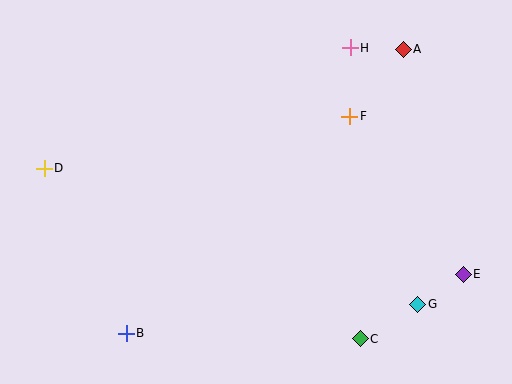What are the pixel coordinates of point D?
Point D is at (44, 168).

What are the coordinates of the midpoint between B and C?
The midpoint between B and C is at (243, 336).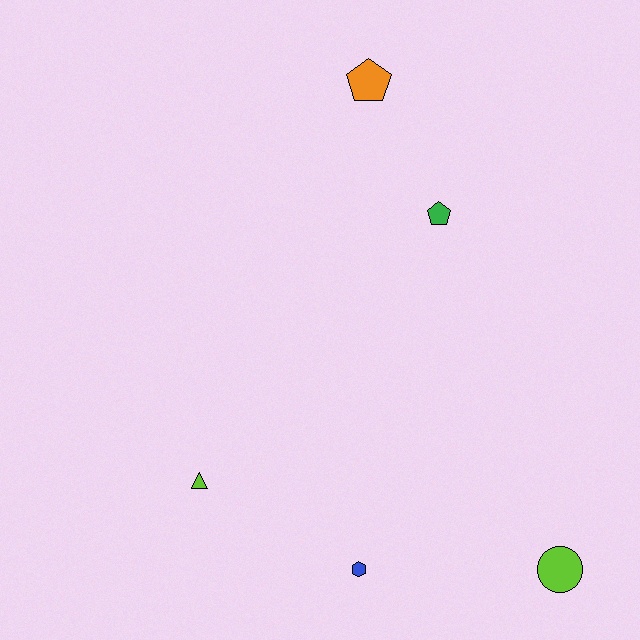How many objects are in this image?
There are 5 objects.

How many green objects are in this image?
There is 1 green object.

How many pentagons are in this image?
There are 2 pentagons.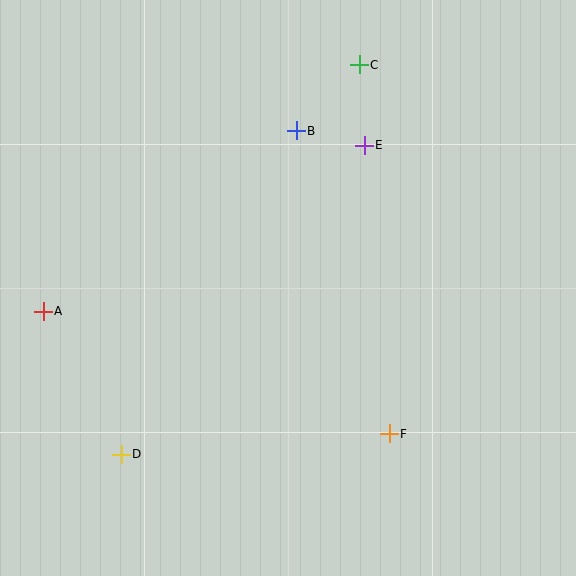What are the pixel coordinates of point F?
Point F is at (389, 434).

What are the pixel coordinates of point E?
Point E is at (364, 145).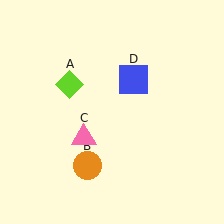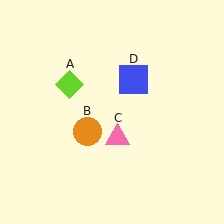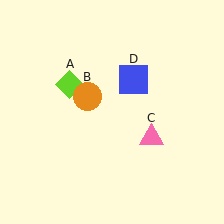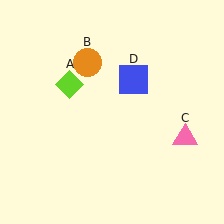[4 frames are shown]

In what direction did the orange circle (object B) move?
The orange circle (object B) moved up.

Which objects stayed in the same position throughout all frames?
Lime diamond (object A) and blue square (object D) remained stationary.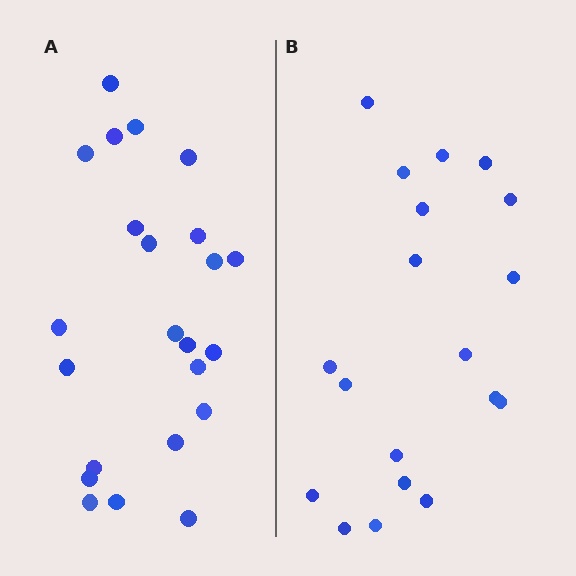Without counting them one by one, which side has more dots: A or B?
Region A (the left region) has more dots.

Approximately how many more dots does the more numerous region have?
Region A has about 4 more dots than region B.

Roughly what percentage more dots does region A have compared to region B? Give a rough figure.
About 20% more.